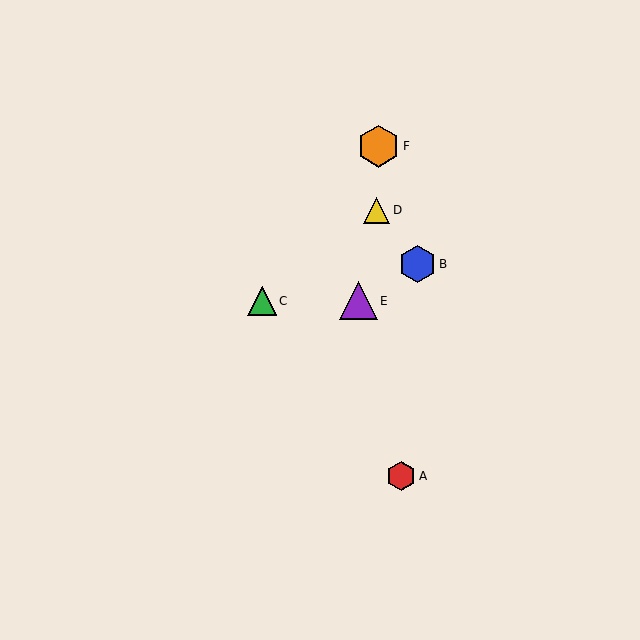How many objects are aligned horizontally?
2 objects (C, E) are aligned horizontally.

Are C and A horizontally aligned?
No, C is at y≈301 and A is at y≈476.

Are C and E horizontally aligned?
Yes, both are at y≈301.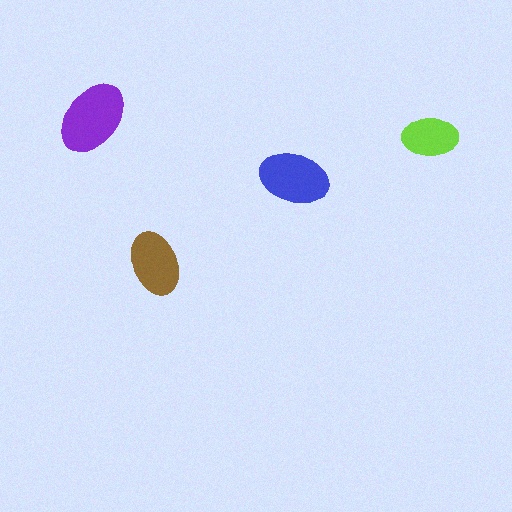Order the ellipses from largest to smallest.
the purple one, the blue one, the brown one, the lime one.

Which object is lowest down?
The brown ellipse is bottommost.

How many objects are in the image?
There are 4 objects in the image.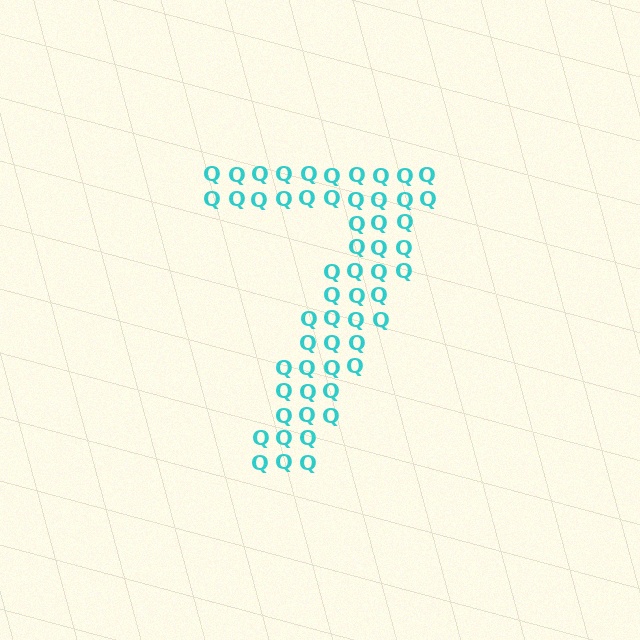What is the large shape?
The large shape is the digit 7.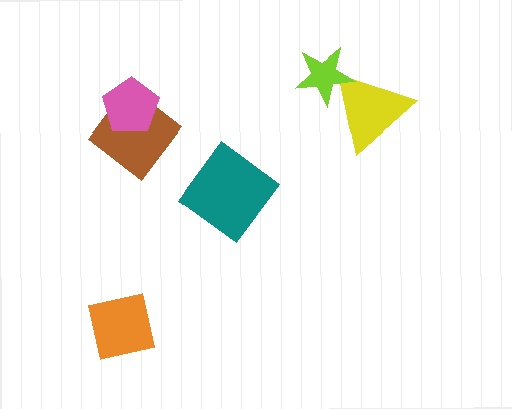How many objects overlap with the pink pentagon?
1 object overlaps with the pink pentagon.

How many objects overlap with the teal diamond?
0 objects overlap with the teal diamond.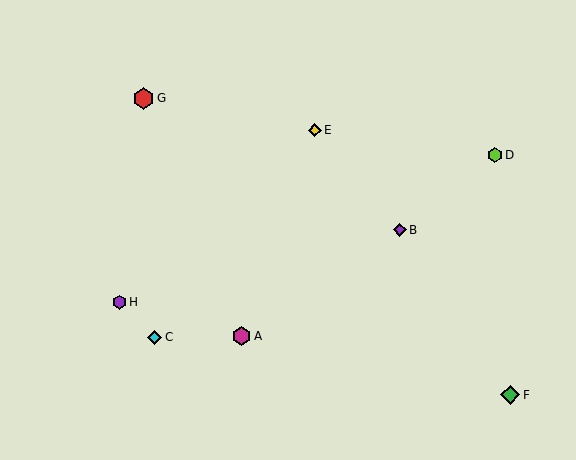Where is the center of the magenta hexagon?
The center of the magenta hexagon is at (242, 336).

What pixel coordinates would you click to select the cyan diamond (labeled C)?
Click at (154, 337) to select the cyan diamond C.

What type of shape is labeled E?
Shape E is a yellow diamond.